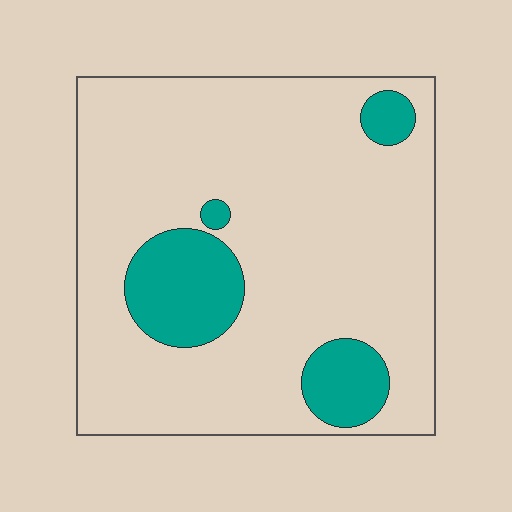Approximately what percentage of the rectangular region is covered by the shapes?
Approximately 15%.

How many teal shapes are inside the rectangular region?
4.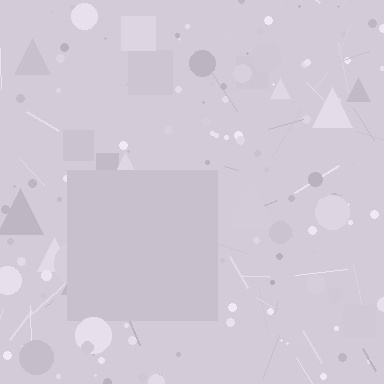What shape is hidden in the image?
A square is hidden in the image.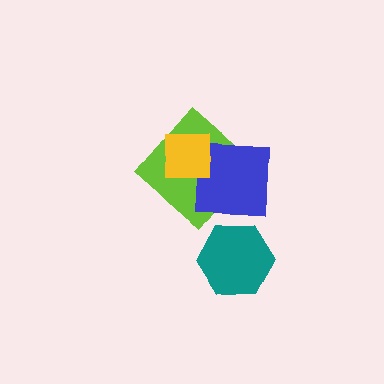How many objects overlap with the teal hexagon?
0 objects overlap with the teal hexagon.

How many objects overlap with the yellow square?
2 objects overlap with the yellow square.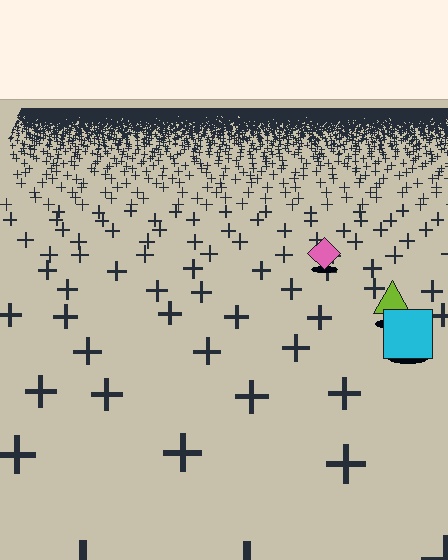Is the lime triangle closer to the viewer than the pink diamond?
Yes. The lime triangle is closer — you can tell from the texture gradient: the ground texture is coarser near it.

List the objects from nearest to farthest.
From nearest to farthest: the cyan square, the lime triangle, the pink diamond.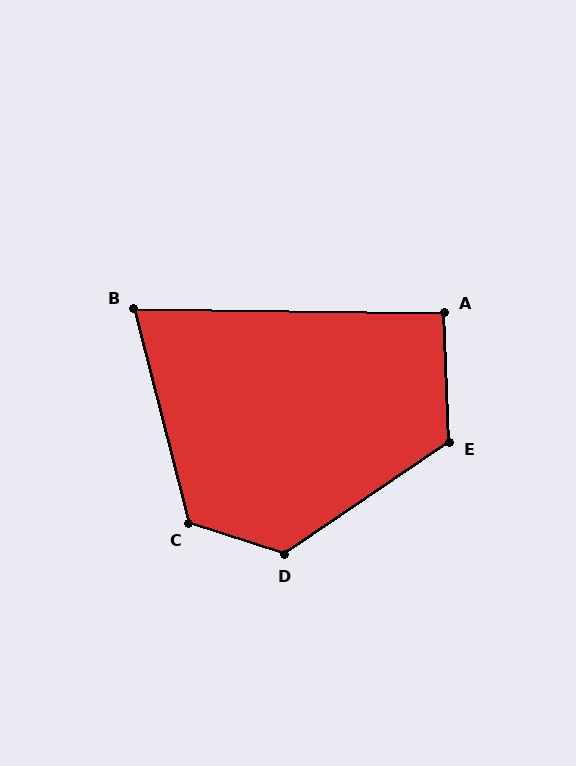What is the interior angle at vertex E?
Approximately 122 degrees (obtuse).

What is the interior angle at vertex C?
Approximately 123 degrees (obtuse).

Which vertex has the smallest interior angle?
B, at approximately 75 degrees.